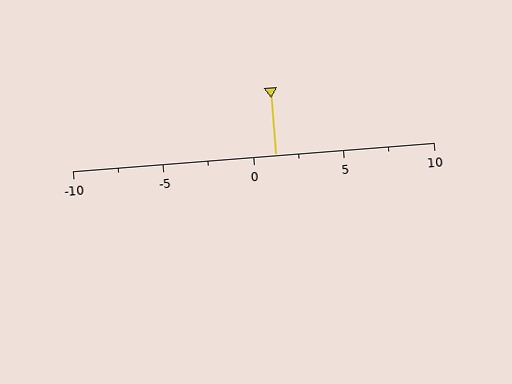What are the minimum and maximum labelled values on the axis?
The axis runs from -10 to 10.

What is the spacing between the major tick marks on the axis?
The major ticks are spaced 5 apart.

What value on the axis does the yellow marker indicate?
The marker indicates approximately 1.2.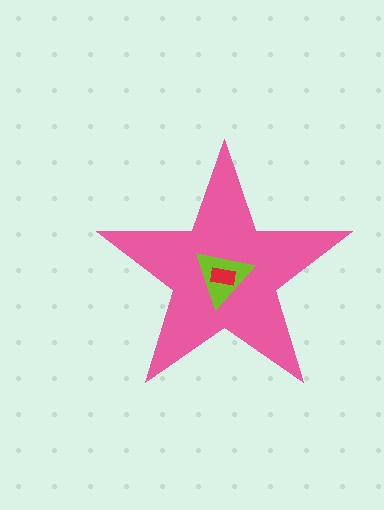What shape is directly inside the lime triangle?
The red rectangle.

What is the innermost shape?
The red rectangle.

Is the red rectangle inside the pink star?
Yes.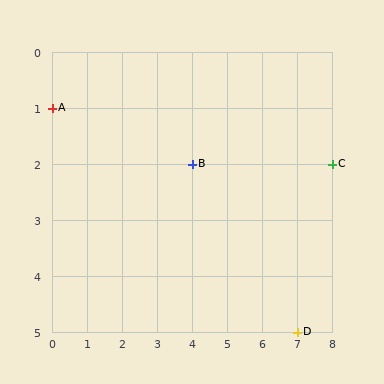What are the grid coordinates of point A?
Point A is at grid coordinates (0, 1).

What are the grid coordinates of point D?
Point D is at grid coordinates (7, 5).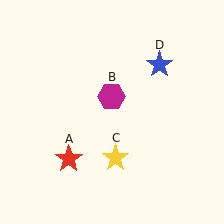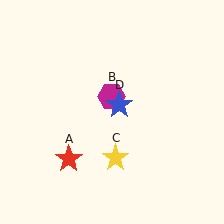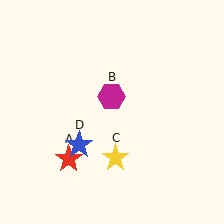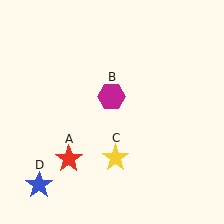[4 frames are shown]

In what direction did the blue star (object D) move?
The blue star (object D) moved down and to the left.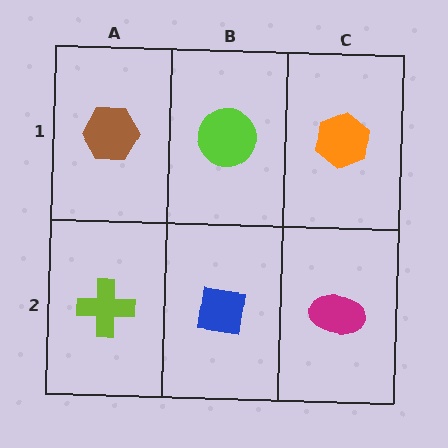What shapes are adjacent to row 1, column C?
A magenta ellipse (row 2, column C), a lime circle (row 1, column B).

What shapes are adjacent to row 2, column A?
A brown hexagon (row 1, column A), a blue square (row 2, column B).